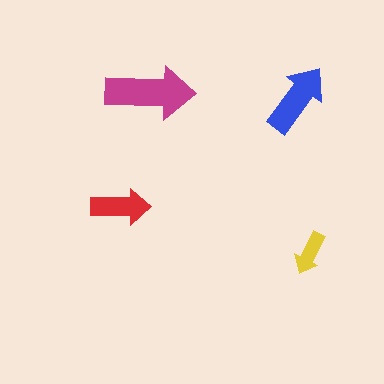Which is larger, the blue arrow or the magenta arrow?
The magenta one.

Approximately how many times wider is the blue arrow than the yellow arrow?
About 1.5 times wider.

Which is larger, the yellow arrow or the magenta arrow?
The magenta one.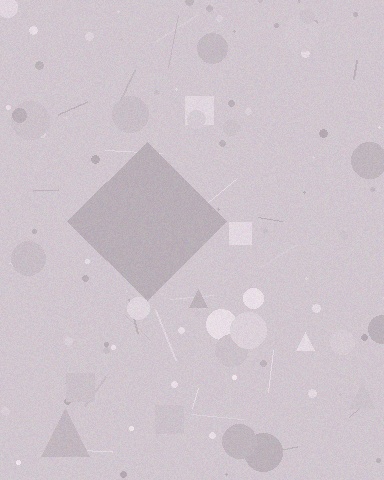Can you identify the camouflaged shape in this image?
The camouflaged shape is a diamond.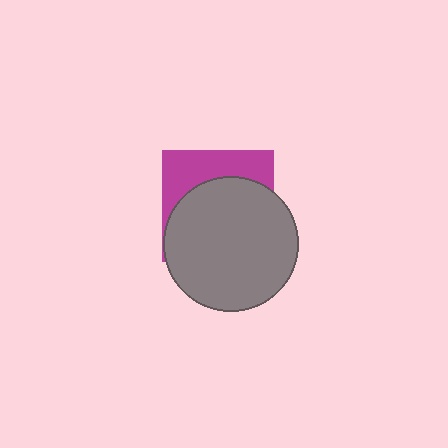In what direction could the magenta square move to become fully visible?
The magenta square could move up. That would shift it out from behind the gray circle entirely.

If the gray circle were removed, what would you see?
You would see the complete magenta square.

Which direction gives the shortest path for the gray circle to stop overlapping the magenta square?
Moving down gives the shortest separation.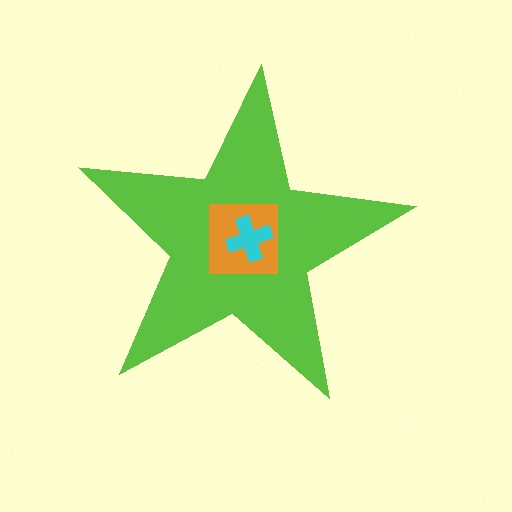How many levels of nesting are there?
3.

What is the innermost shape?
The cyan cross.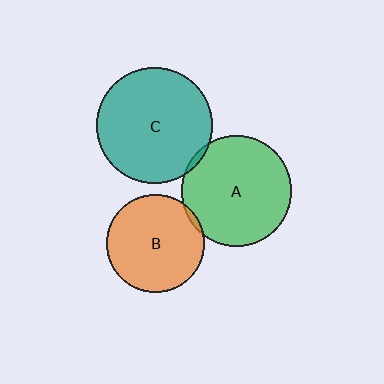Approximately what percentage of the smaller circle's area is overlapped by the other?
Approximately 5%.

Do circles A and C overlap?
Yes.